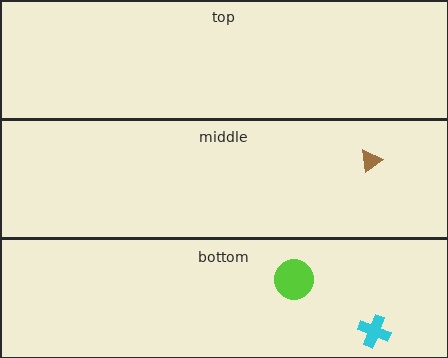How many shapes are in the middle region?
1.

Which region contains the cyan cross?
The bottom region.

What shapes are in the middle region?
The brown triangle.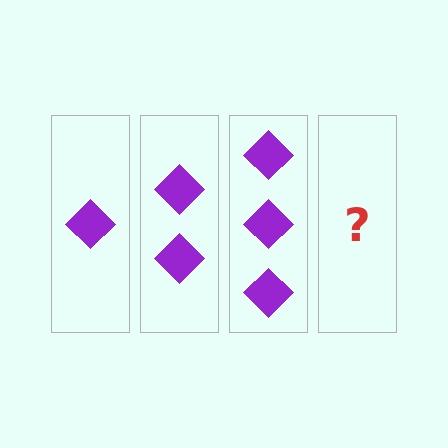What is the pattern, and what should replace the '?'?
The pattern is that each step adds one more diamond. The '?' should be 4 diamonds.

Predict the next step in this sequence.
The next step is 4 diamonds.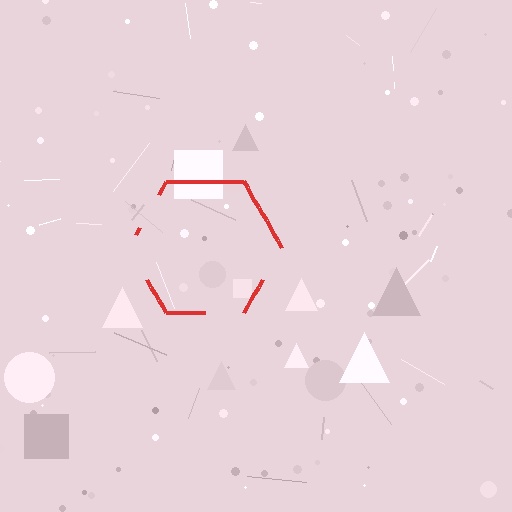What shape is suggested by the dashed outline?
The dashed outline suggests a hexagon.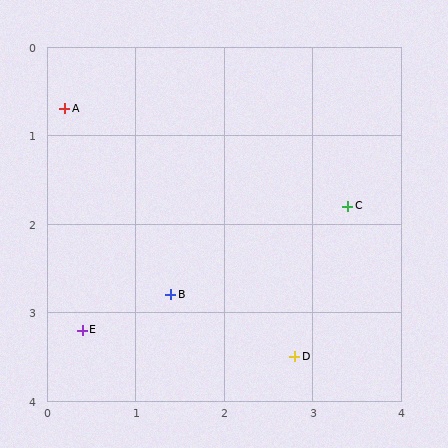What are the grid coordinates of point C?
Point C is at approximately (3.4, 1.8).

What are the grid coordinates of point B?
Point B is at approximately (1.4, 2.8).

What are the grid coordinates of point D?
Point D is at approximately (2.8, 3.5).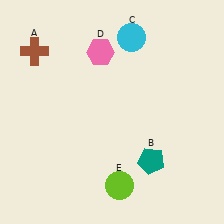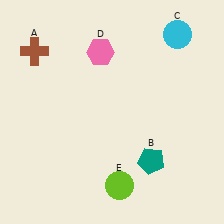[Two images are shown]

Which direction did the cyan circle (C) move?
The cyan circle (C) moved right.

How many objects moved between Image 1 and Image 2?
1 object moved between the two images.